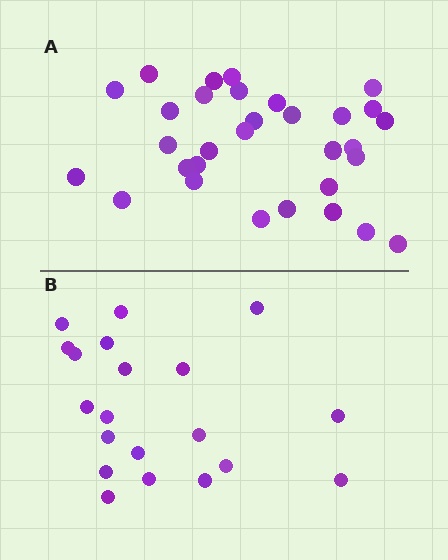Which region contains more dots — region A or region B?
Region A (the top region) has more dots.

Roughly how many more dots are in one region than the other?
Region A has roughly 12 or so more dots than region B.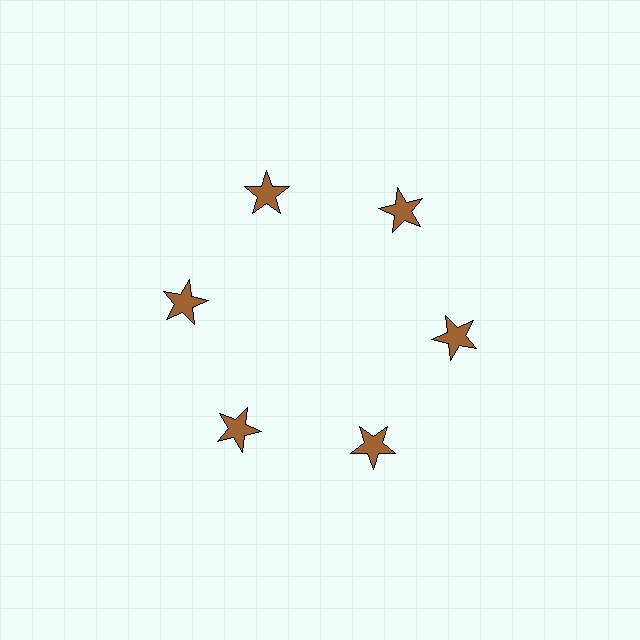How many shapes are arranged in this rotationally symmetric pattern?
There are 6 shapes, arranged in 6 groups of 1.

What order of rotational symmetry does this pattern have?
This pattern has 6-fold rotational symmetry.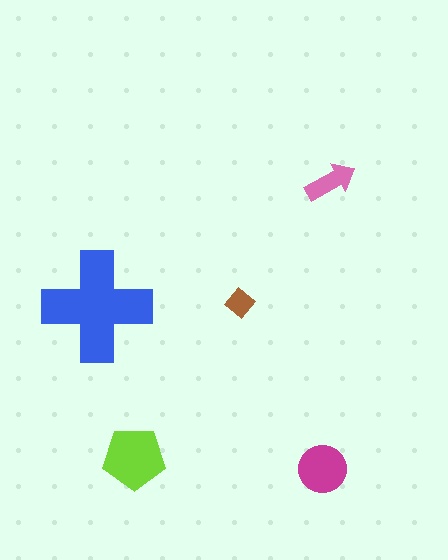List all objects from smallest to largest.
The brown diamond, the pink arrow, the magenta circle, the lime pentagon, the blue cross.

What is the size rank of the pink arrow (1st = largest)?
4th.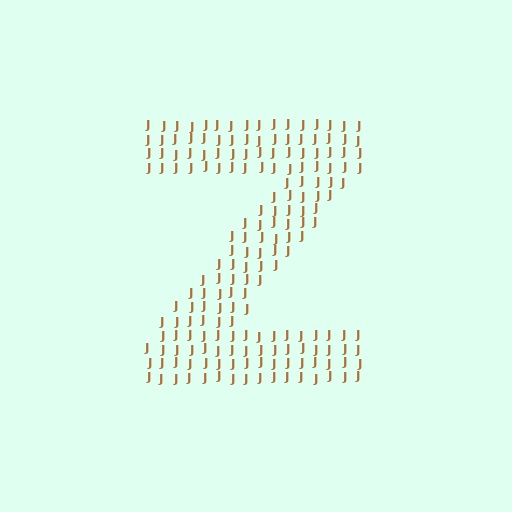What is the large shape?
The large shape is the letter Z.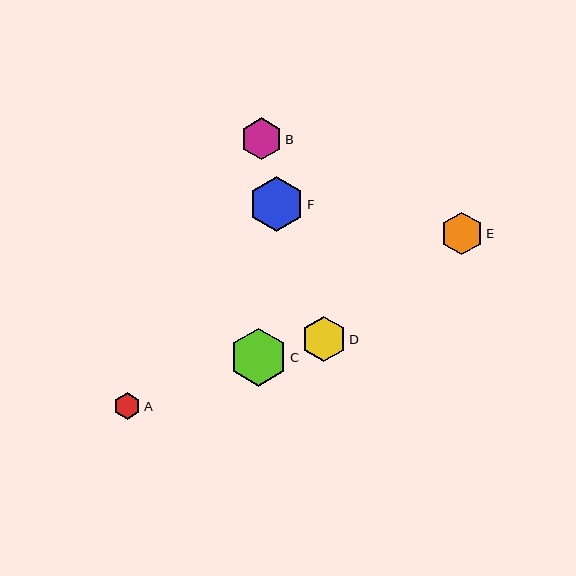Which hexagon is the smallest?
Hexagon A is the smallest with a size of approximately 27 pixels.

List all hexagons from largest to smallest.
From largest to smallest: C, F, D, E, B, A.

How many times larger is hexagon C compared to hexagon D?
Hexagon C is approximately 1.3 times the size of hexagon D.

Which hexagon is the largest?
Hexagon C is the largest with a size of approximately 57 pixels.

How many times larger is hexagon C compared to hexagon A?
Hexagon C is approximately 2.1 times the size of hexagon A.